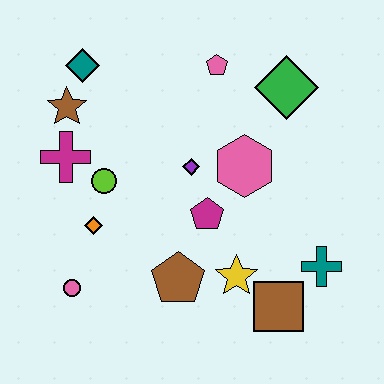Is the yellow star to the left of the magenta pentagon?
No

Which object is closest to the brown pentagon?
The yellow star is closest to the brown pentagon.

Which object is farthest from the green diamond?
The pink circle is farthest from the green diamond.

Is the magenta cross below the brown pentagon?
No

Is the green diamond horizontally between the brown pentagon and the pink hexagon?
No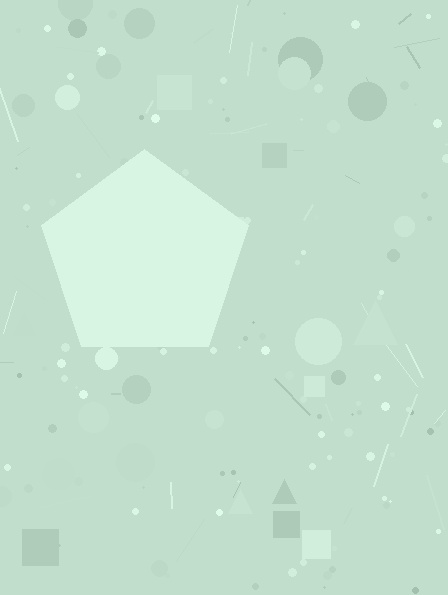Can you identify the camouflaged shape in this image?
The camouflaged shape is a pentagon.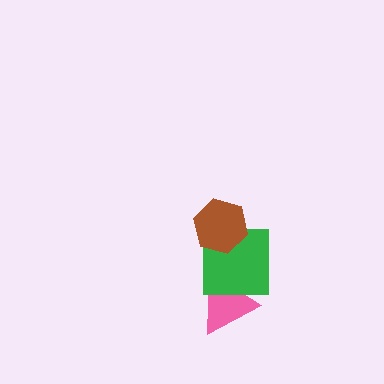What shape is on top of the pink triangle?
The green square is on top of the pink triangle.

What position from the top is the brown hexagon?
The brown hexagon is 1st from the top.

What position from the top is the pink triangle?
The pink triangle is 3rd from the top.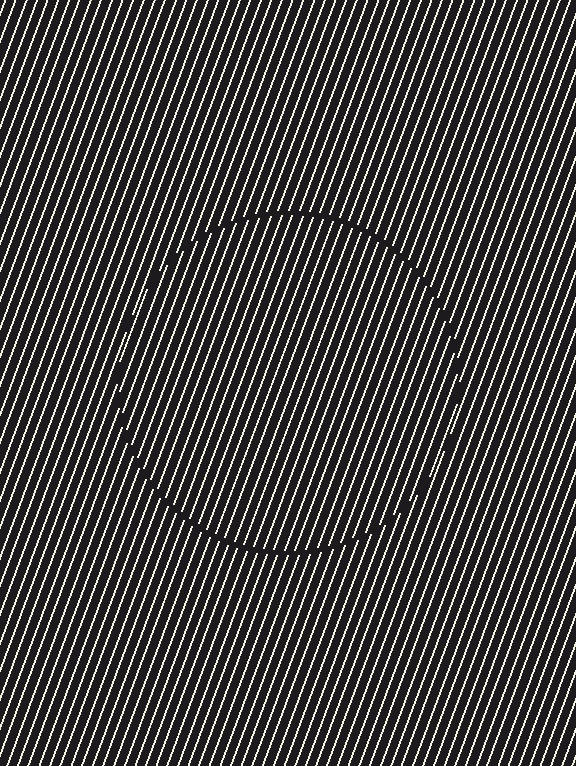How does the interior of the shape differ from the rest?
The interior of the shape contains the same grating, shifted by half a period — the contour is defined by the phase discontinuity where line-ends from the inner and outer gratings abut.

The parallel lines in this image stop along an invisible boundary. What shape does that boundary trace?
An illusory circle. The interior of the shape contains the same grating, shifted by half a period — the contour is defined by the phase discontinuity where line-ends from the inner and outer gratings abut.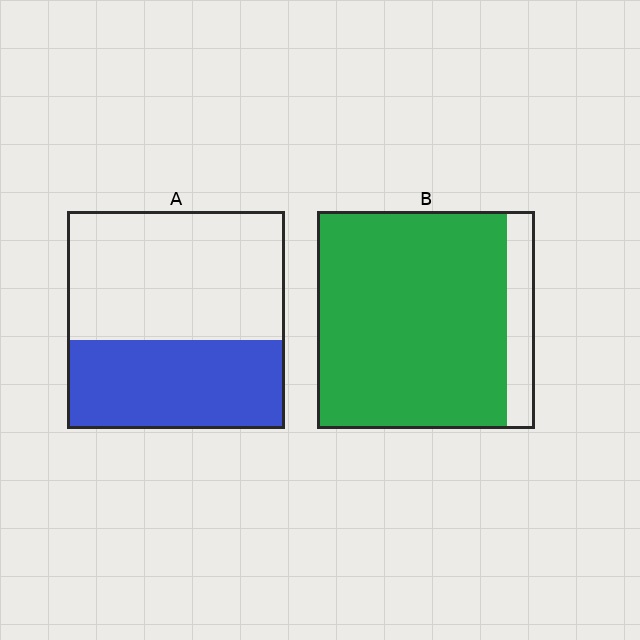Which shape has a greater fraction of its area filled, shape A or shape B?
Shape B.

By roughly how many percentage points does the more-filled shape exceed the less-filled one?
By roughly 45 percentage points (B over A).